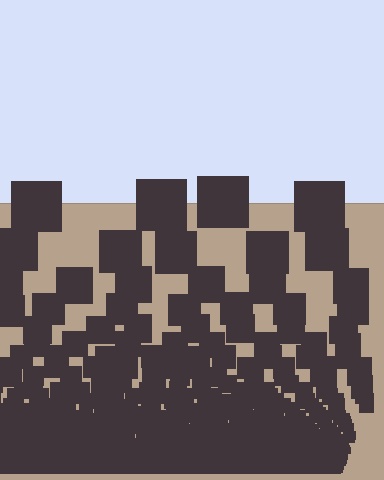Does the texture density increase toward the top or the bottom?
Density increases toward the bottom.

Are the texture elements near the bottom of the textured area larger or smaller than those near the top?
Smaller. The gradient is inverted — elements near the bottom are smaller and denser.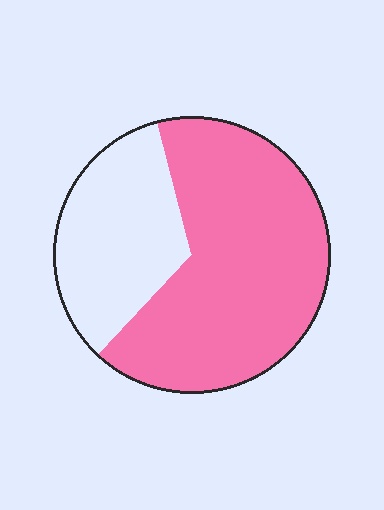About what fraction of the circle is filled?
About two thirds (2/3).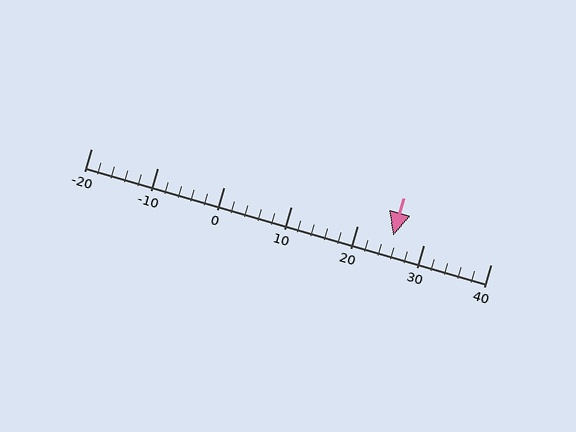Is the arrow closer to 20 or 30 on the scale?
The arrow is closer to 30.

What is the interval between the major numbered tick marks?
The major tick marks are spaced 10 units apart.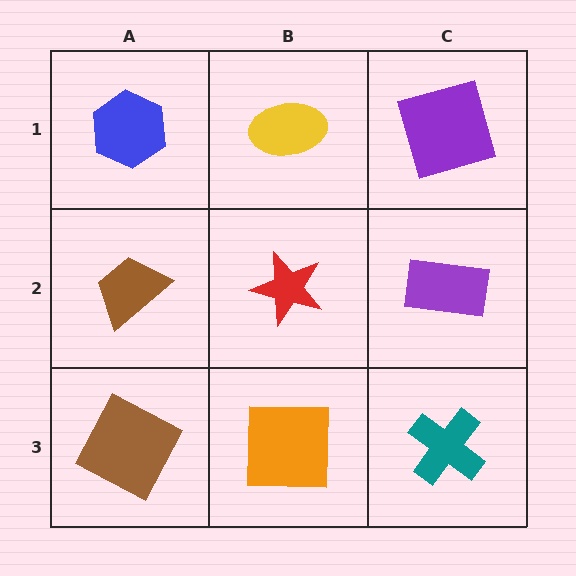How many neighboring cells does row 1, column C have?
2.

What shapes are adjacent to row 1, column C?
A purple rectangle (row 2, column C), a yellow ellipse (row 1, column B).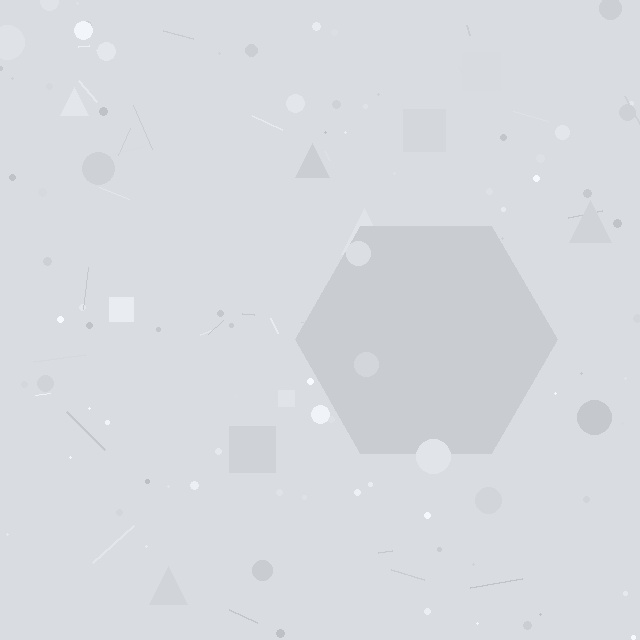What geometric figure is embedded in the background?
A hexagon is embedded in the background.